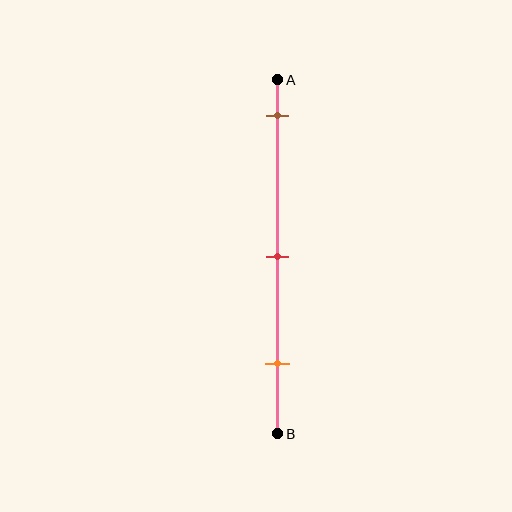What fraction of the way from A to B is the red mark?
The red mark is approximately 50% (0.5) of the way from A to B.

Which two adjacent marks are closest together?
The red and orange marks are the closest adjacent pair.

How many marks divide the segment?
There are 3 marks dividing the segment.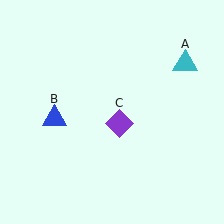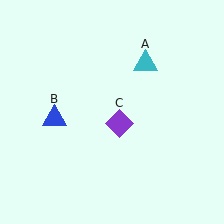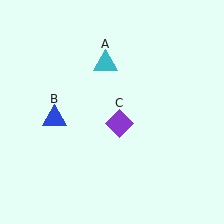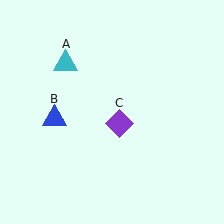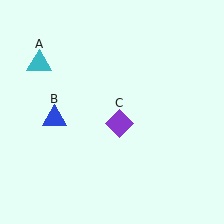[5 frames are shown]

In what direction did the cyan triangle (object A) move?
The cyan triangle (object A) moved left.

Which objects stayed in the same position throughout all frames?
Blue triangle (object B) and purple diamond (object C) remained stationary.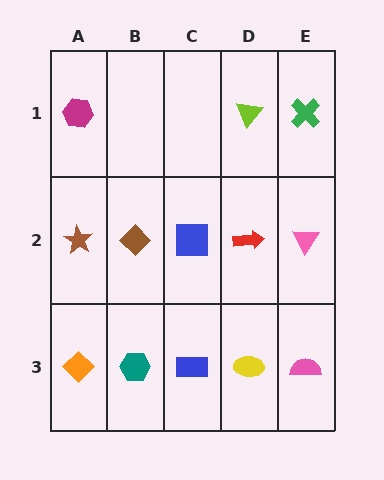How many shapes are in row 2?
5 shapes.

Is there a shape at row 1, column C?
No, that cell is empty.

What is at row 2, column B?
A brown diamond.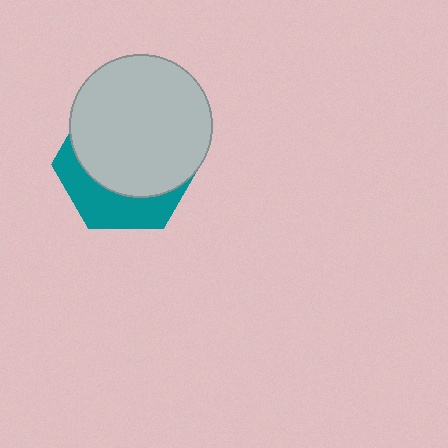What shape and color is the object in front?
The object in front is a light gray circle.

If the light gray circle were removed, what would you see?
You would see the complete teal hexagon.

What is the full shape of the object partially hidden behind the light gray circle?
The partially hidden object is a teal hexagon.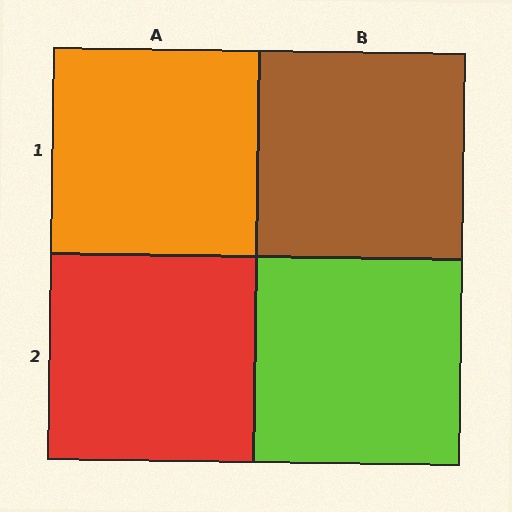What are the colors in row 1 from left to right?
Orange, brown.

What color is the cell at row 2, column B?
Lime.